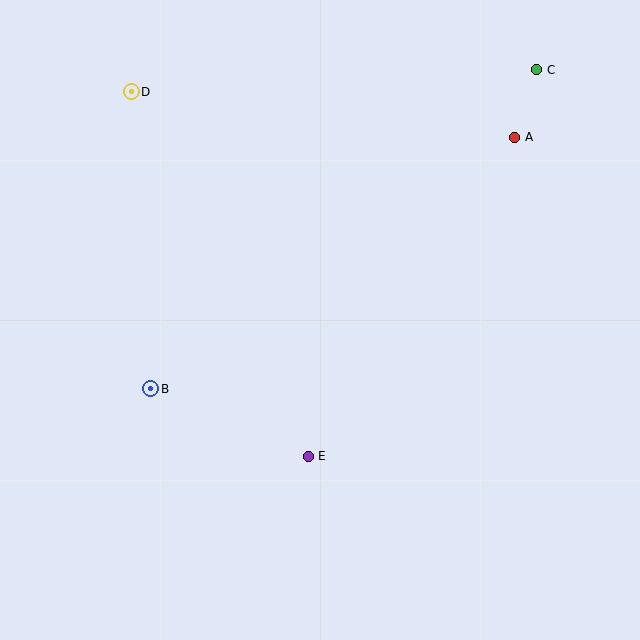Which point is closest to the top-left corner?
Point D is closest to the top-left corner.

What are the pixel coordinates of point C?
Point C is at (537, 70).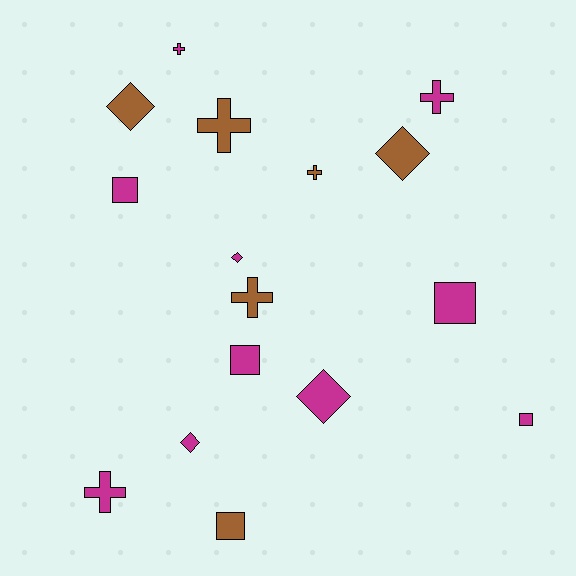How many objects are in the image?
There are 16 objects.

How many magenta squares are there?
There are 4 magenta squares.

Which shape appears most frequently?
Cross, with 6 objects.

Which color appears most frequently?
Magenta, with 10 objects.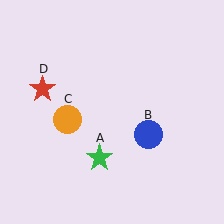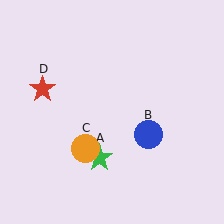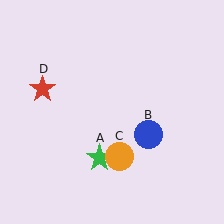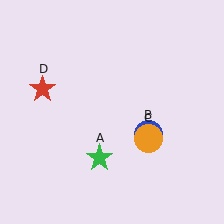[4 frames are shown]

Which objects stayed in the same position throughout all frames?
Green star (object A) and blue circle (object B) and red star (object D) remained stationary.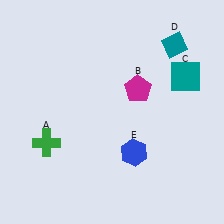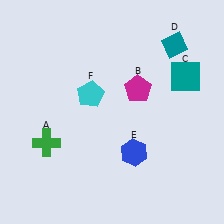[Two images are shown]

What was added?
A cyan pentagon (F) was added in Image 2.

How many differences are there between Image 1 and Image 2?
There is 1 difference between the two images.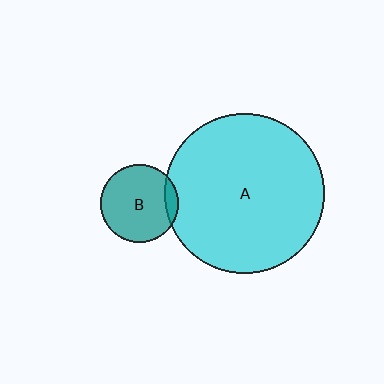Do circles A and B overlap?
Yes.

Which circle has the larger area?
Circle A (cyan).